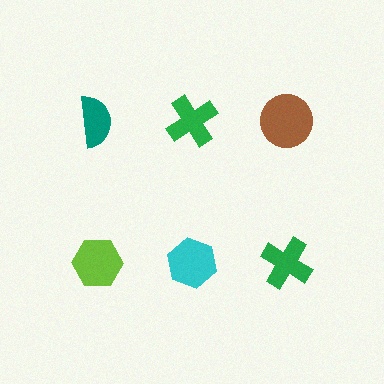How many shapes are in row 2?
3 shapes.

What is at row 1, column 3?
A brown circle.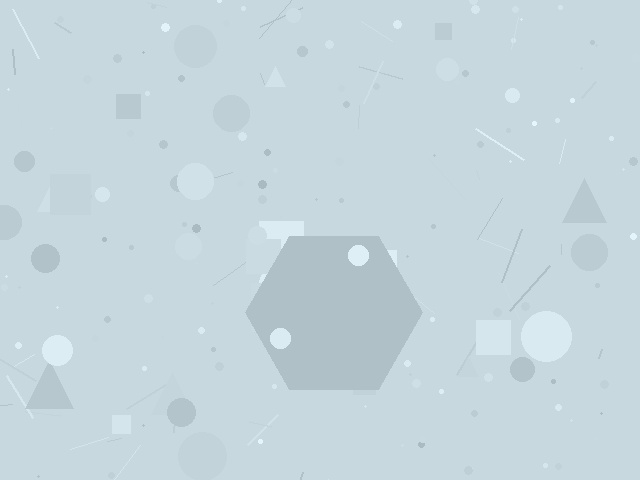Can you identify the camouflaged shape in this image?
The camouflaged shape is a hexagon.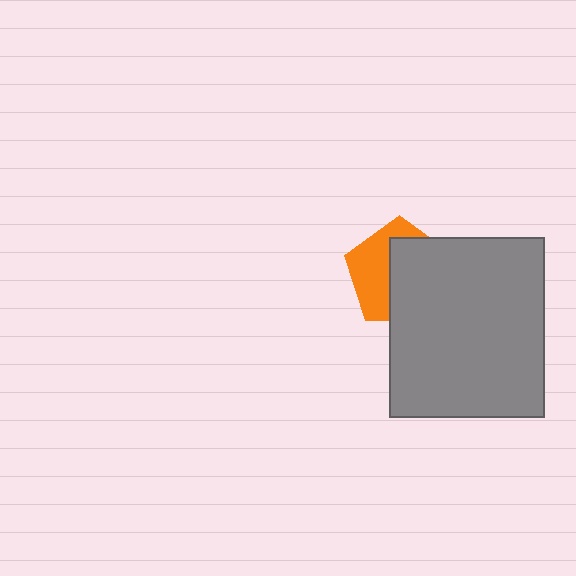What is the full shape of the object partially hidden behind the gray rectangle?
The partially hidden object is an orange pentagon.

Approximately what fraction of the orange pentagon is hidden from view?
Roughly 56% of the orange pentagon is hidden behind the gray rectangle.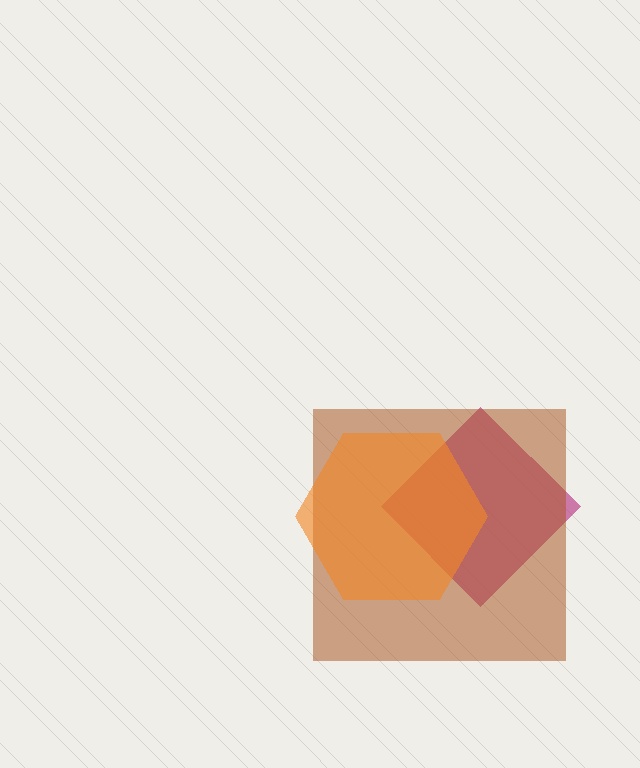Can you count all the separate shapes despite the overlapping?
Yes, there are 3 separate shapes.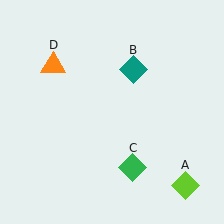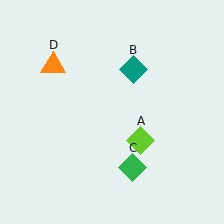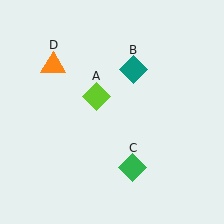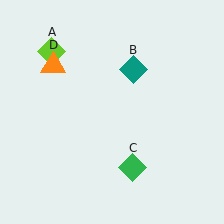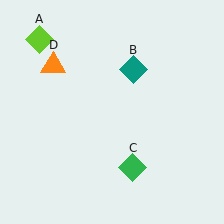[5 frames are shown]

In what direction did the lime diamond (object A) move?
The lime diamond (object A) moved up and to the left.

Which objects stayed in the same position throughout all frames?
Teal diamond (object B) and green diamond (object C) and orange triangle (object D) remained stationary.